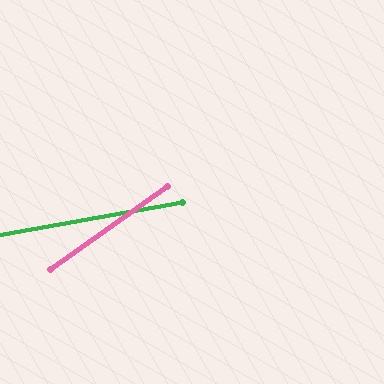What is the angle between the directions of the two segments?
Approximately 25 degrees.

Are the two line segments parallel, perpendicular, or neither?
Neither parallel nor perpendicular — they differ by about 25°.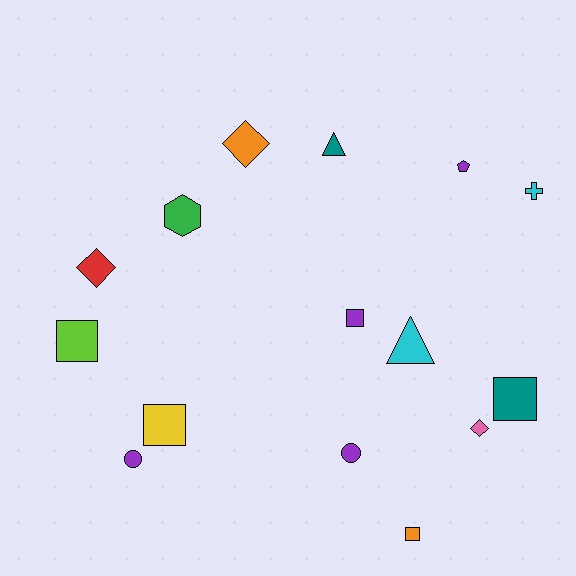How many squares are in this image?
There are 5 squares.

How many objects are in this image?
There are 15 objects.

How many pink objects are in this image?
There is 1 pink object.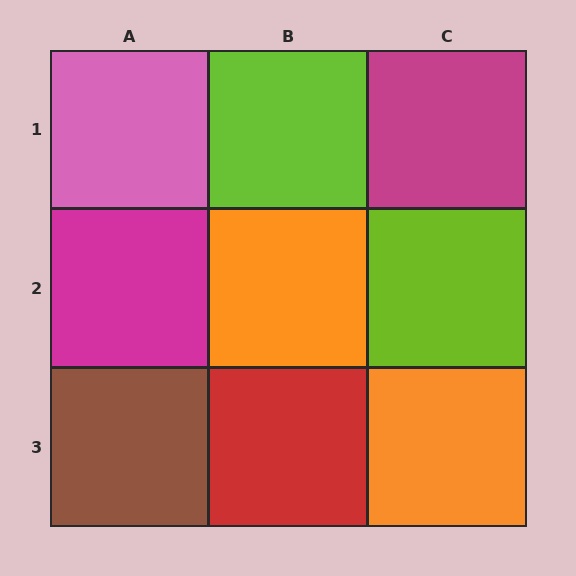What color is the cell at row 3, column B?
Red.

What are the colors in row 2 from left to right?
Magenta, orange, lime.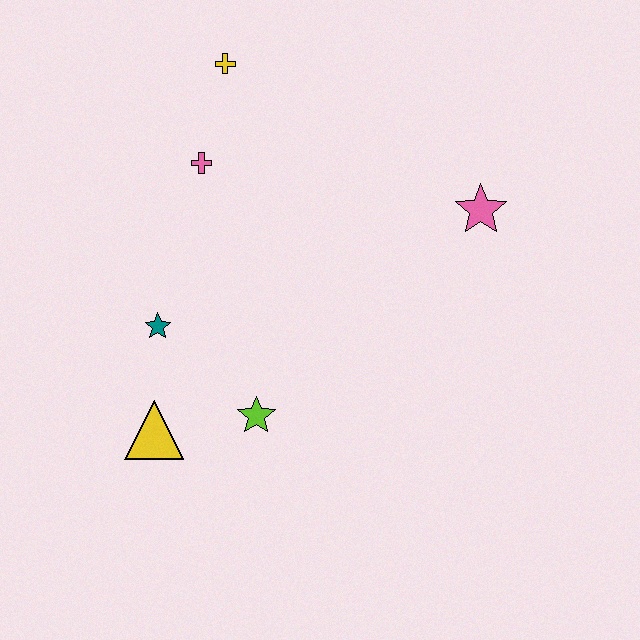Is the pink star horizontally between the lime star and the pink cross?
No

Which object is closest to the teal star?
The yellow triangle is closest to the teal star.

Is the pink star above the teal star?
Yes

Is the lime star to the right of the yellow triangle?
Yes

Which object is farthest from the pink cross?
The pink star is farthest from the pink cross.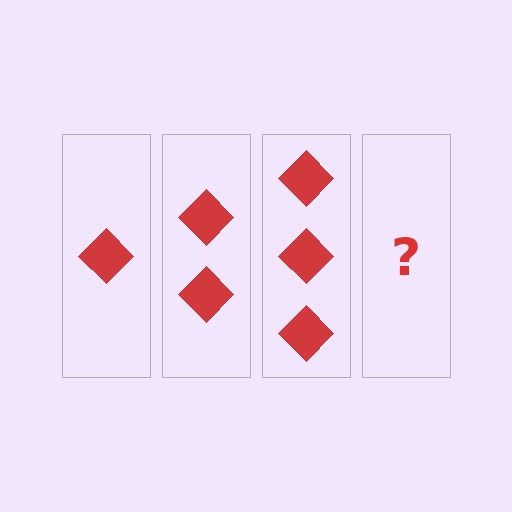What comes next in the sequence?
The next element should be 4 diamonds.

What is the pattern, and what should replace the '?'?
The pattern is that each step adds one more diamond. The '?' should be 4 diamonds.